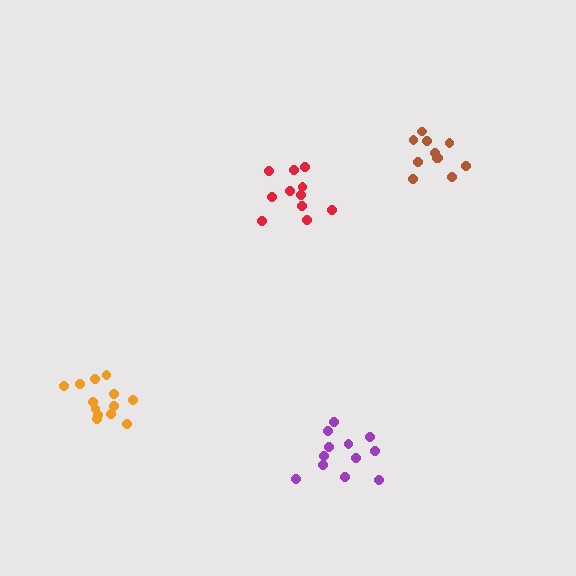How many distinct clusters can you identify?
There are 4 distinct clusters.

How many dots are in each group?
Group 1: 11 dots, Group 2: 11 dots, Group 3: 12 dots, Group 4: 13 dots (47 total).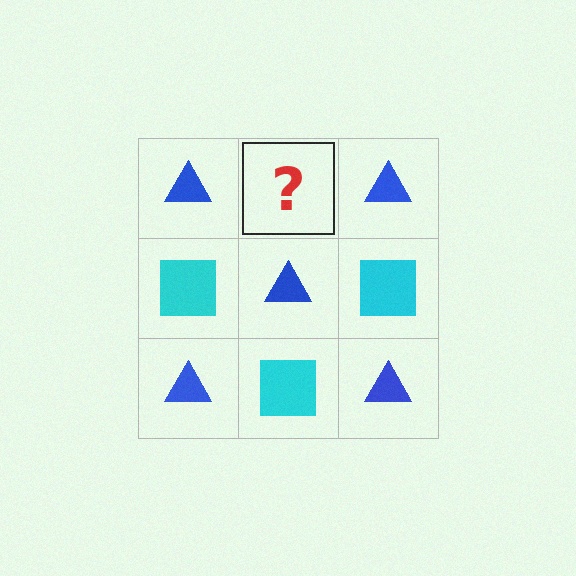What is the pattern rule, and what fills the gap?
The rule is that it alternates blue triangle and cyan square in a checkerboard pattern. The gap should be filled with a cyan square.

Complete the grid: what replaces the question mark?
The question mark should be replaced with a cyan square.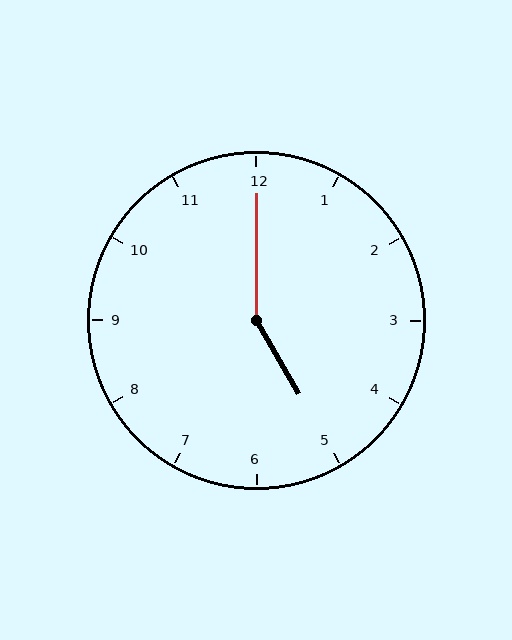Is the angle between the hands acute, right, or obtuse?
It is obtuse.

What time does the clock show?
5:00.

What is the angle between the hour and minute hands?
Approximately 150 degrees.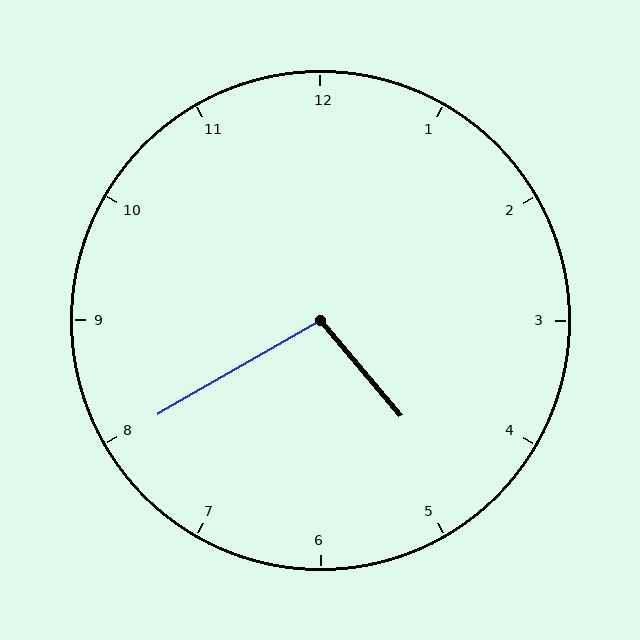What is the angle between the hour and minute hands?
Approximately 100 degrees.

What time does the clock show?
4:40.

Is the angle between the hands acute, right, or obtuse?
It is obtuse.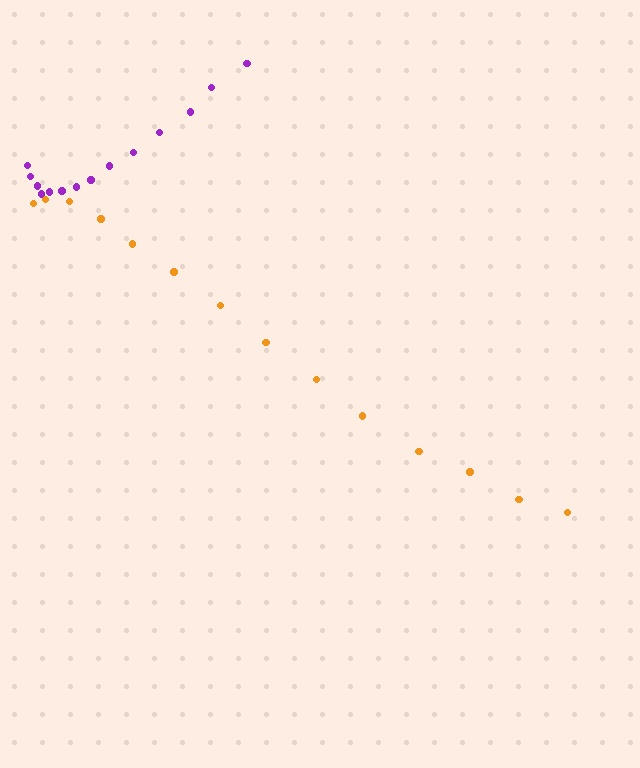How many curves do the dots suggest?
There are 2 distinct paths.